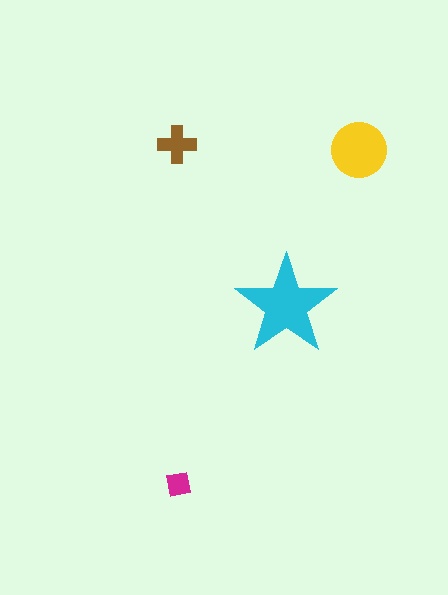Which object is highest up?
The brown cross is topmost.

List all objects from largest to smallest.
The cyan star, the yellow circle, the brown cross, the magenta square.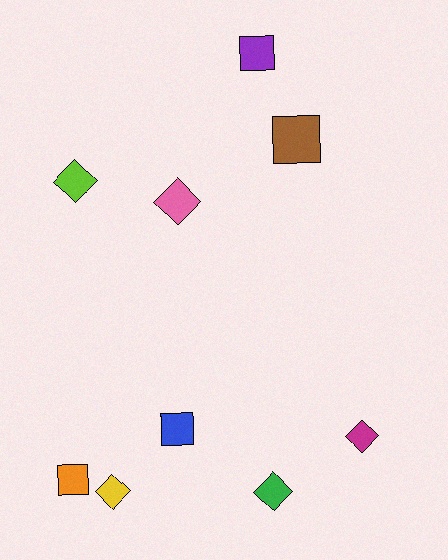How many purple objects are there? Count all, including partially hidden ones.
There is 1 purple object.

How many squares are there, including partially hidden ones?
There are 4 squares.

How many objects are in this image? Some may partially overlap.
There are 9 objects.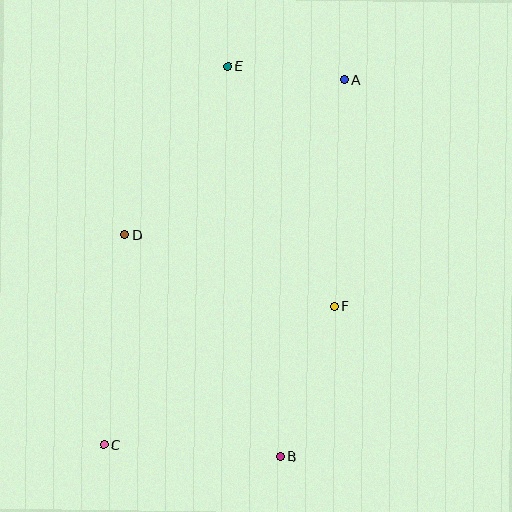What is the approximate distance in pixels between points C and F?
The distance between C and F is approximately 269 pixels.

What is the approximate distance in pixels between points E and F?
The distance between E and F is approximately 263 pixels.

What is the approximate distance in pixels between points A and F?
The distance between A and F is approximately 226 pixels.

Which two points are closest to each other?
Points A and E are closest to each other.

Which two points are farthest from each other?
Points A and C are farthest from each other.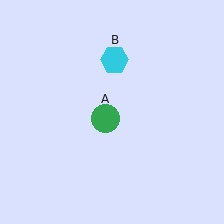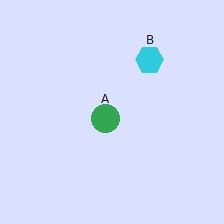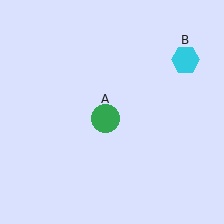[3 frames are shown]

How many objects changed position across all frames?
1 object changed position: cyan hexagon (object B).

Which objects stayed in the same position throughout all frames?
Green circle (object A) remained stationary.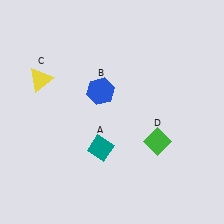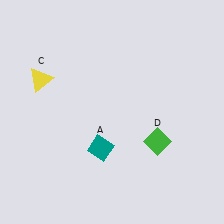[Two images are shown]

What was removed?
The blue hexagon (B) was removed in Image 2.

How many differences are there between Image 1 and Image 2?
There is 1 difference between the two images.